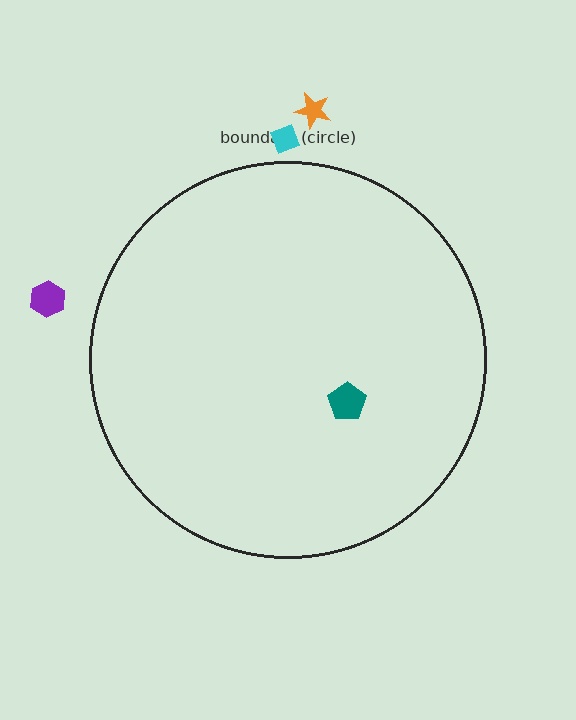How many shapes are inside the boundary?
1 inside, 3 outside.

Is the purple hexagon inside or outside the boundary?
Outside.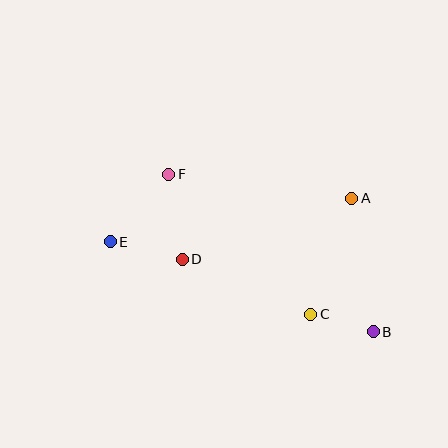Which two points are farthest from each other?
Points B and E are farthest from each other.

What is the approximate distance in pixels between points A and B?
The distance between A and B is approximately 135 pixels.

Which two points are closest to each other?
Points B and C are closest to each other.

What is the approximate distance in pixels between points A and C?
The distance between A and C is approximately 123 pixels.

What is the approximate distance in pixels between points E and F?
The distance between E and F is approximately 89 pixels.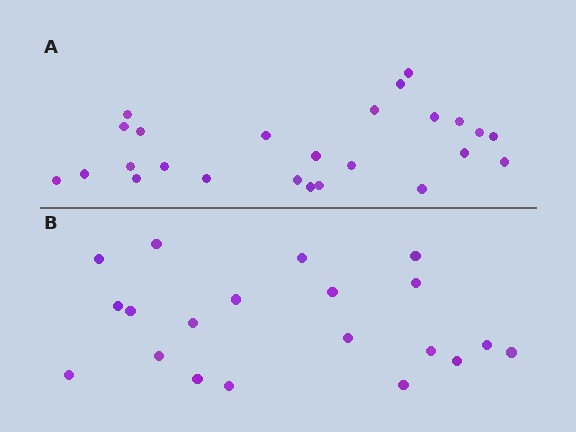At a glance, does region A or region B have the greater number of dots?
Region A (the top region) has more dots.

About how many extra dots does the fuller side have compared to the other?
Region A has about 5 more dots than region B.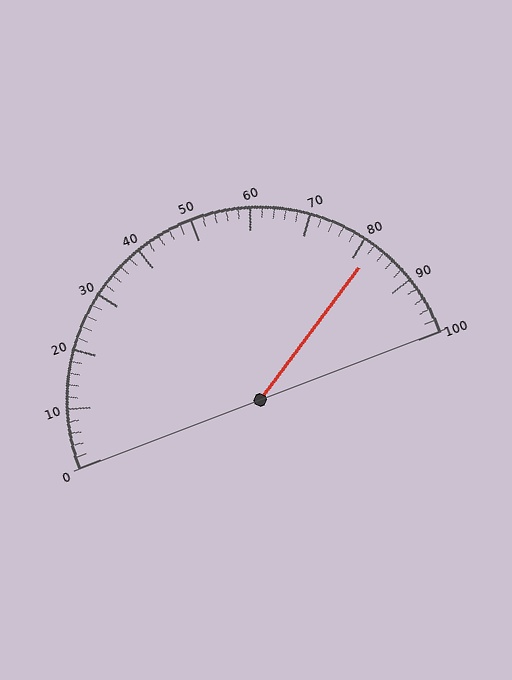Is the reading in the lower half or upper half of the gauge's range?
The reading is in the upper half of the range (0 to 100).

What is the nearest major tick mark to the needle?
The nearest major tick mark is 80.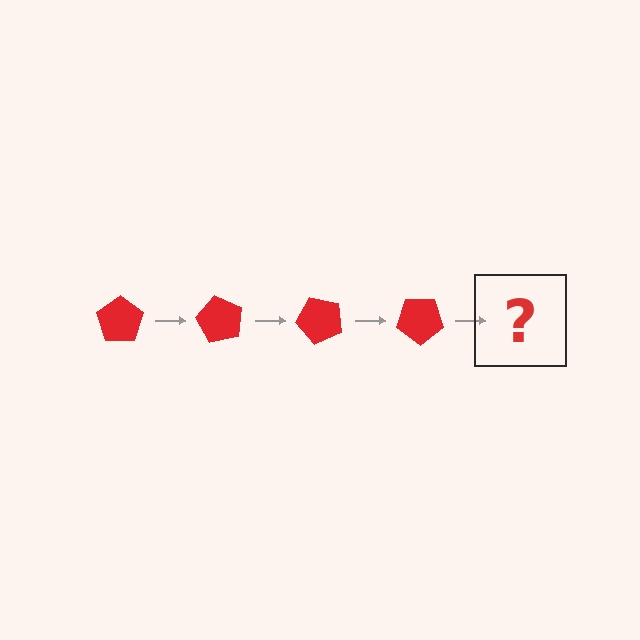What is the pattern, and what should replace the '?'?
The pattern is that the pentagon rotates 60 degrees each step. The '?' should be a red pentagon rotated 240 degrees.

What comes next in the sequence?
The next element should be a red pentagon rotated 240 degrees.